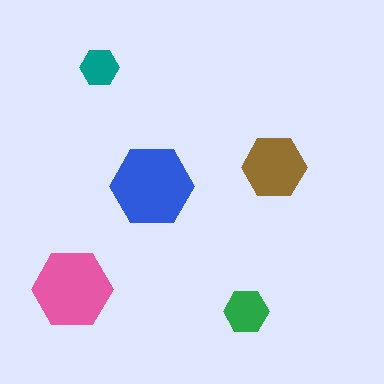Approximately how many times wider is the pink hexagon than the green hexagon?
About 2 times wider.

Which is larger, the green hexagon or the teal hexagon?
The green one.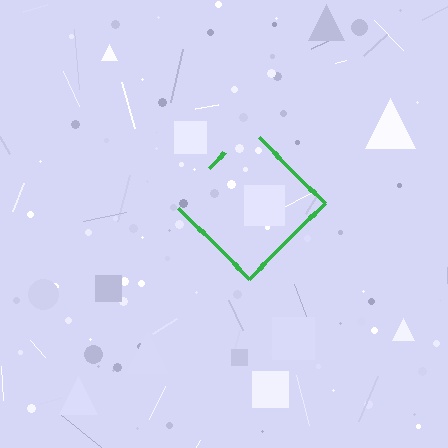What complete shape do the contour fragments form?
The contour fragments form a diamond.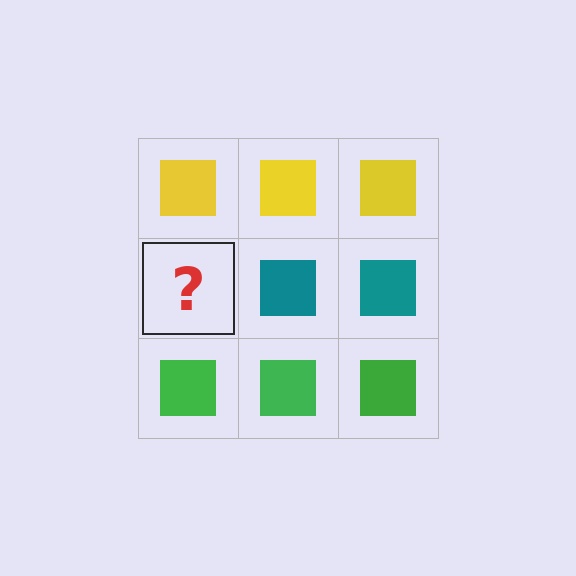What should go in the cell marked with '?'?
The missing cell should contain a teal square.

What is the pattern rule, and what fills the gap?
The rule is that each row has a consistent color. The gap should be filled with a teal square.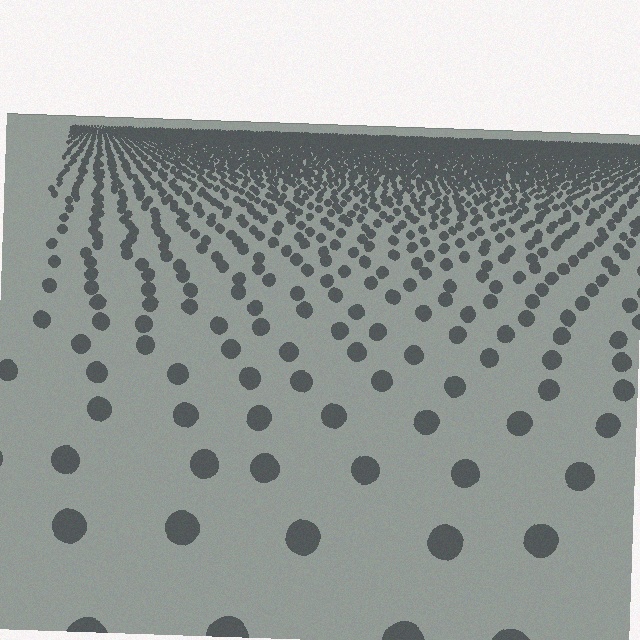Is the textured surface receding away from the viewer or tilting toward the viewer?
The surface is receding away from the viewer. Texture elements get smaller and denser toward the top.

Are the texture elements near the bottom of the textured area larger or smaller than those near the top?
Larger. Near the bottom, elements are closer to the viewer and appear at a bigger on-screen size.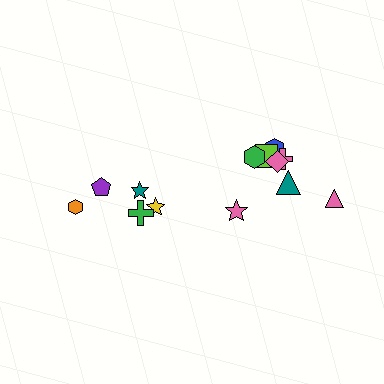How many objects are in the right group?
There are 8 objects.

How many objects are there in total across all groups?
There are 13 objects.